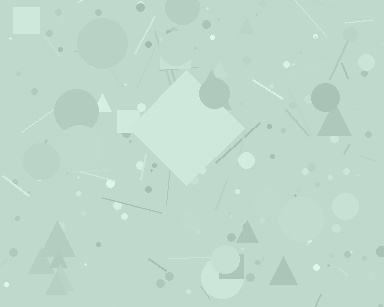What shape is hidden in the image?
A diamond is hidden in the image.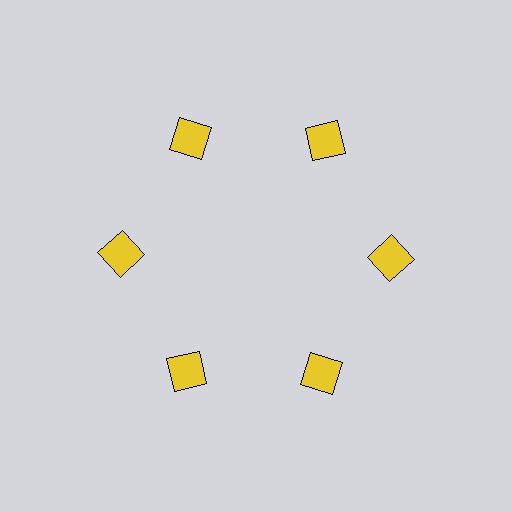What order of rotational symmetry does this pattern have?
This pattern has 6-fold rotational symmetry.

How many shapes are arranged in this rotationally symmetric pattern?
There are 6 shapes, arranged in 6 groups of 1.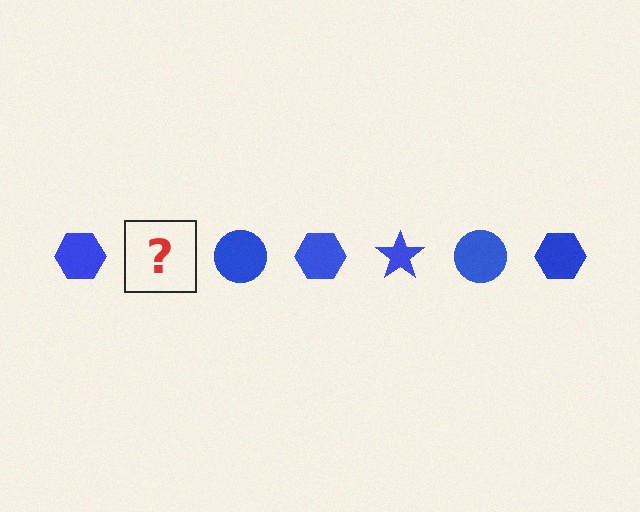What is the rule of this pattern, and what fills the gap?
The rule is that the pattern cycles through hexagon, star, circle shapes in blue. The gap should be filled with a blue star.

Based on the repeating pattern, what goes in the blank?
The blank should be a blue star.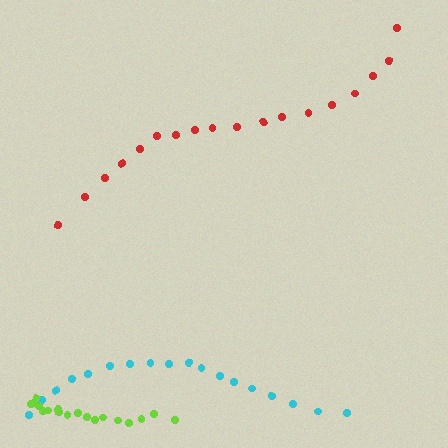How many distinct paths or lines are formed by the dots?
There are 3 distinct paths.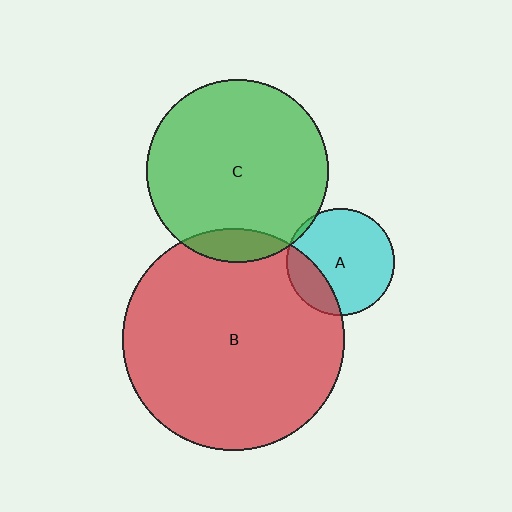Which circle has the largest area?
Circle B (red).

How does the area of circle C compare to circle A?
Approximately 2.9 times.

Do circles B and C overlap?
Yes.